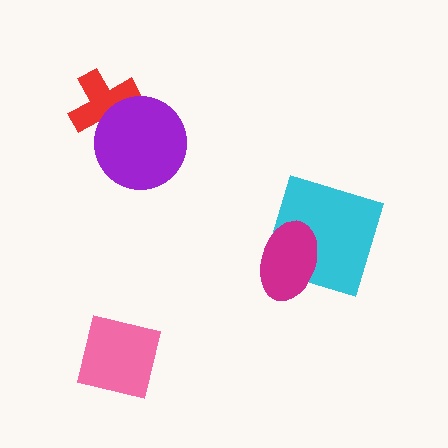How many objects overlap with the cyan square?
1 object overlaps with the cyan square.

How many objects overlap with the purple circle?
1 object overlaps with the purple circle.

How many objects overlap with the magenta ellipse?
1 object overlaps with the magenta ellipse.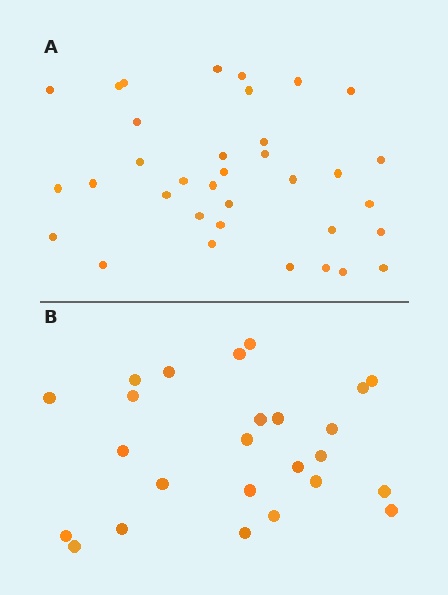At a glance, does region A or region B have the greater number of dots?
Region A (the top region) has more dots.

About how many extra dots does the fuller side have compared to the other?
Region A has roughly 10 or so more dots than region B.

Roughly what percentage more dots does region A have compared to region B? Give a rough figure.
About 40% more.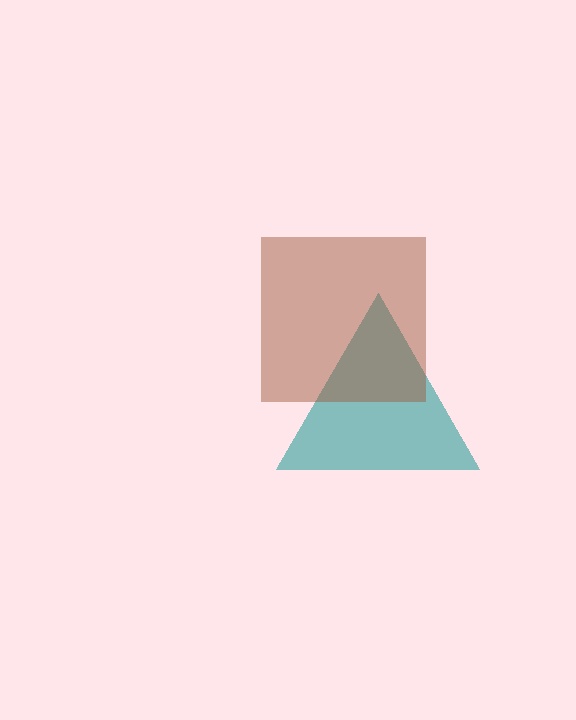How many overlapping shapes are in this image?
There are 2 overlapping shapes in the image.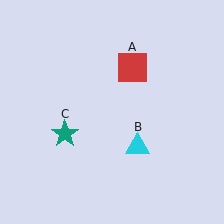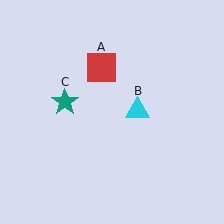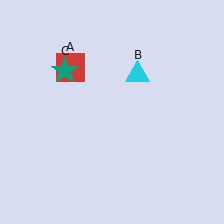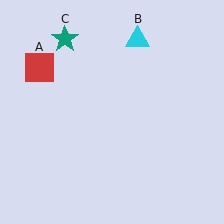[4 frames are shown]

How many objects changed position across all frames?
3 objects changed position: red square (object A), cyan triangle (object B), teal star (object C).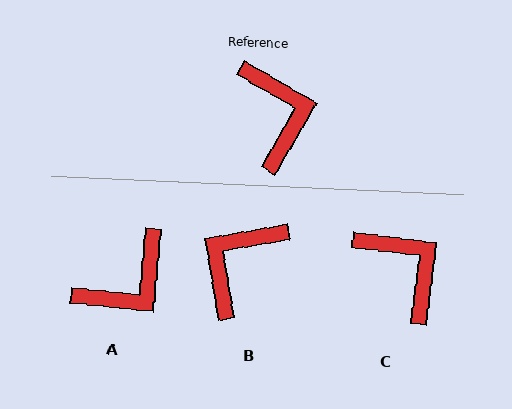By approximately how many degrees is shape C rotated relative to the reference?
Approximately 23 degrees counter-clockwise.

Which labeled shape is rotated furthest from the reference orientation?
B, about 129 degrees away.